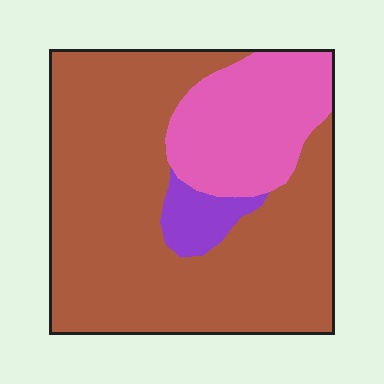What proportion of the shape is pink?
Pink takes up about one quarter (1/4) of the shape.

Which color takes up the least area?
Purple, at roughly 5%.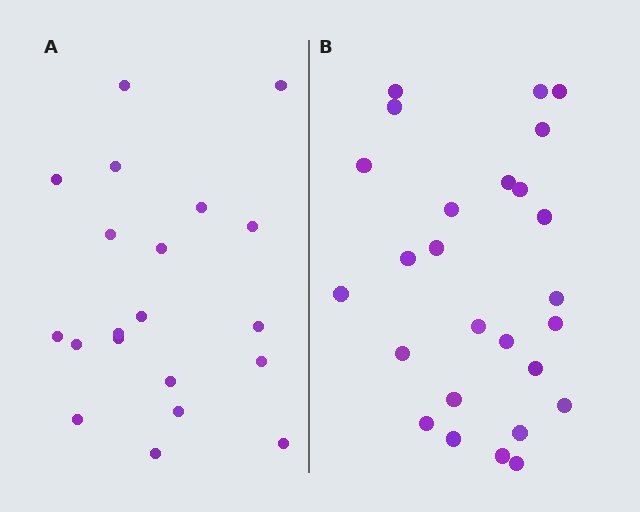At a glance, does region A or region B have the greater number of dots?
Region B (the right region) has more dots.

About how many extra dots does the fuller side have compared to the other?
Region B has about 6 more dots than region A.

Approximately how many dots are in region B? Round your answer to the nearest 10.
About 30 dots. (The exact count is 26, which rounds to 30.)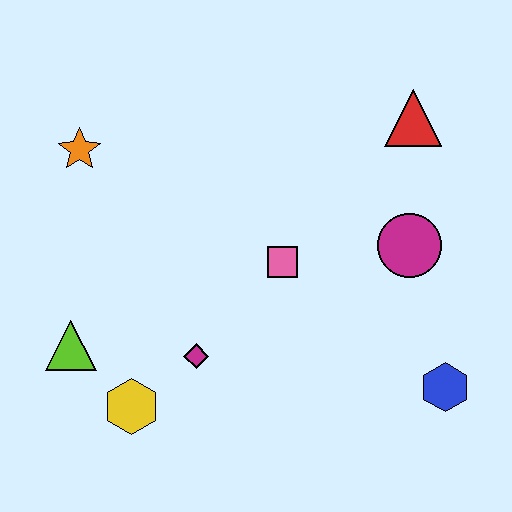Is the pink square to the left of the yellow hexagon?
No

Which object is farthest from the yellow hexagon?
The red triangle is farthest from the yellow hexagon.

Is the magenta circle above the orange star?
No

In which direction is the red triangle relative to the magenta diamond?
The red triangle is above the magenta diamond.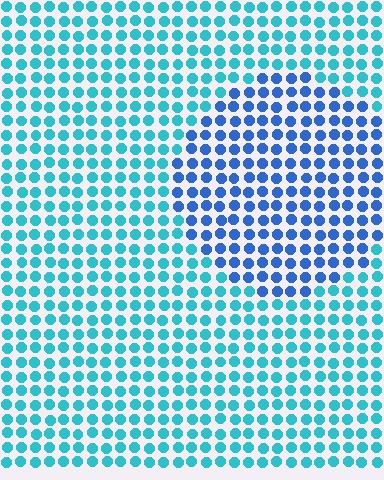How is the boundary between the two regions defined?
The boundary is defined purely by a slight shift in hue (about 35 degrees). Spacing, size, and orientation are identical on both sides.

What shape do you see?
I see a circle.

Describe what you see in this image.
The image is filled with small cyan elements in a uniform arrangement. A circle-shaped region is visible where the elements are tinted to a slightly different hue, forming a subtle color boundary.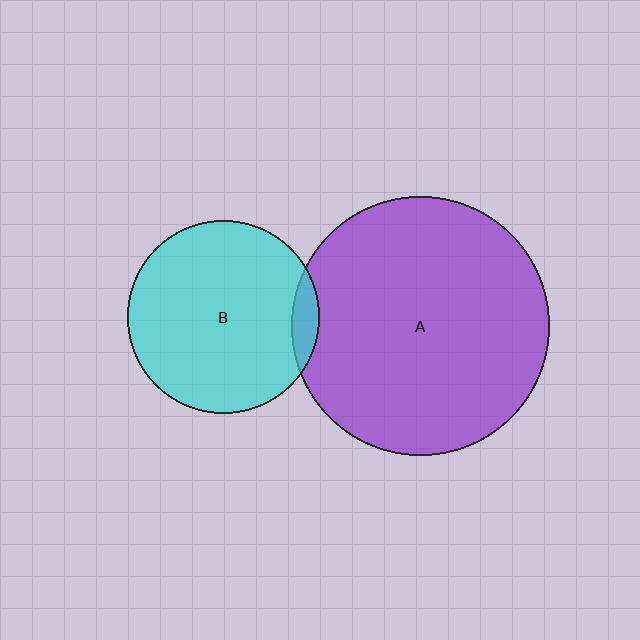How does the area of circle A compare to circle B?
Approximately 1.8 times.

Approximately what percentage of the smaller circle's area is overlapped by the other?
Approximately 5%.